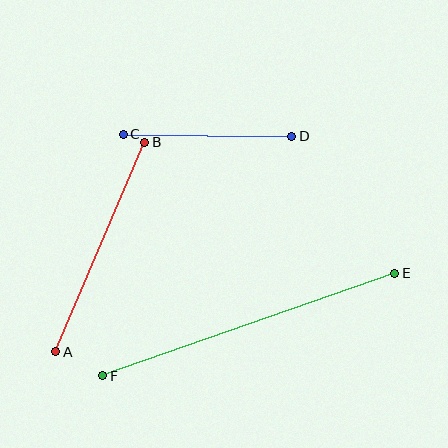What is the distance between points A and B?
The distance is approximately 228 pixels.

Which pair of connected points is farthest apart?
Points E and F are farthest apart.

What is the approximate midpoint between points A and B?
The midpoint is at approximately (100, 247) pixels.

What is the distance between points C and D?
The distance is approximately 168 pixels.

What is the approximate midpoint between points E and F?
The midpoint is at approximately (249, 324) pixels.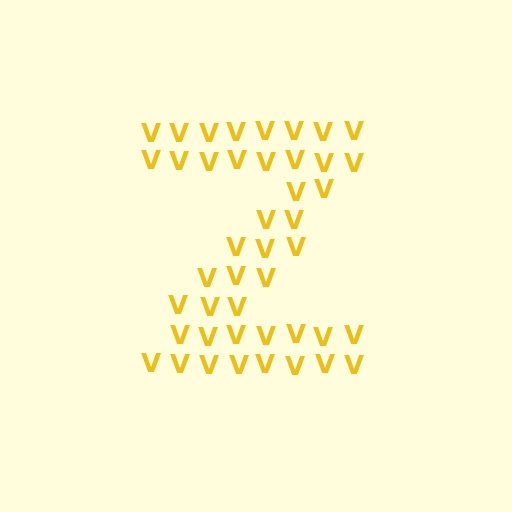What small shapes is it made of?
It is made of small letter V's.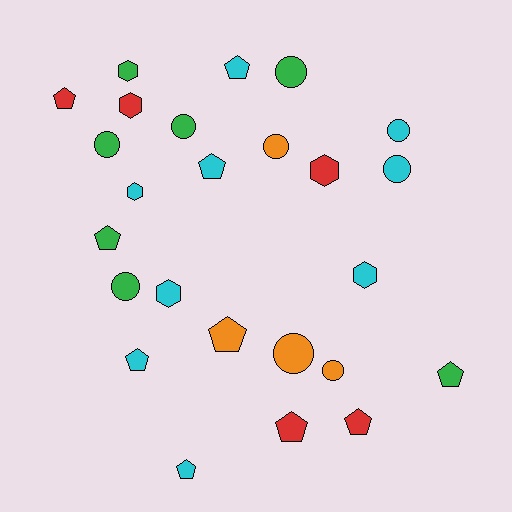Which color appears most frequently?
Cyan, with 9 objects.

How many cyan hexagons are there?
There are 3 cyan hexagons.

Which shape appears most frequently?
Pentagon, with 10 objects.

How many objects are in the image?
There are 25 objects.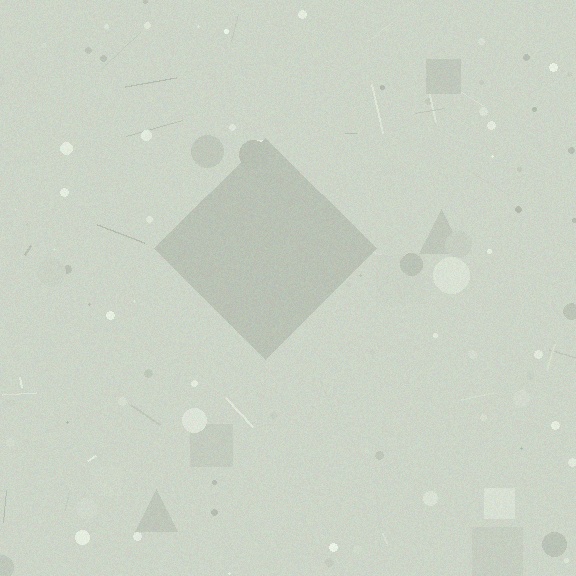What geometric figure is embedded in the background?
A diamond is embedded in the background.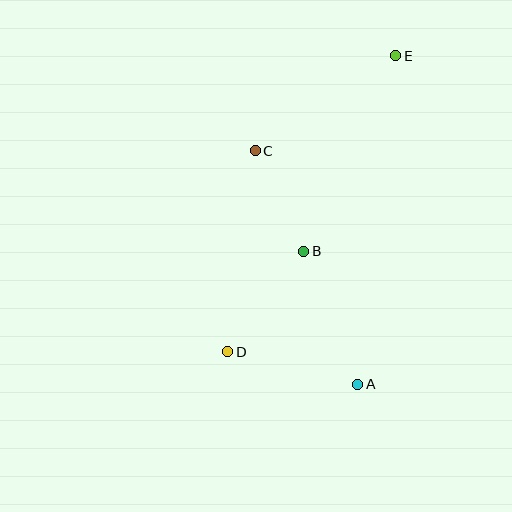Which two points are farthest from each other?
Points D and E are farthest from each other.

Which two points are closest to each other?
Points B and C are closest to each other.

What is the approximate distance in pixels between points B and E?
The distance between B and E is approximately 216 pixels.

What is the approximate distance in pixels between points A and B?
The distance between A and B is approximately 143 pixels.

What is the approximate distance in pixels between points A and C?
The distance between A and C is approximately 255 pixels.